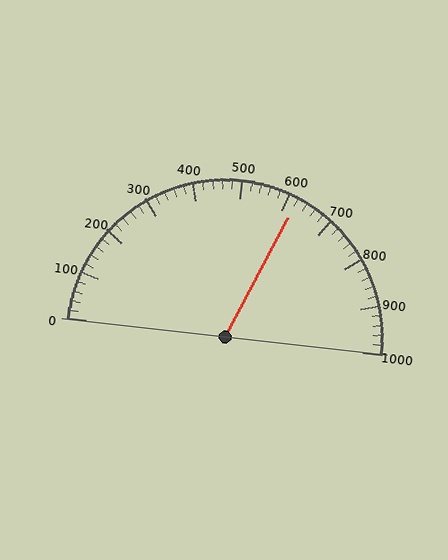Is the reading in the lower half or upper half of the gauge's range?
The reading is in the upper half of the range (0 to 1000).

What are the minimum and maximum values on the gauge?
The gauge ranges from 0 to 1000.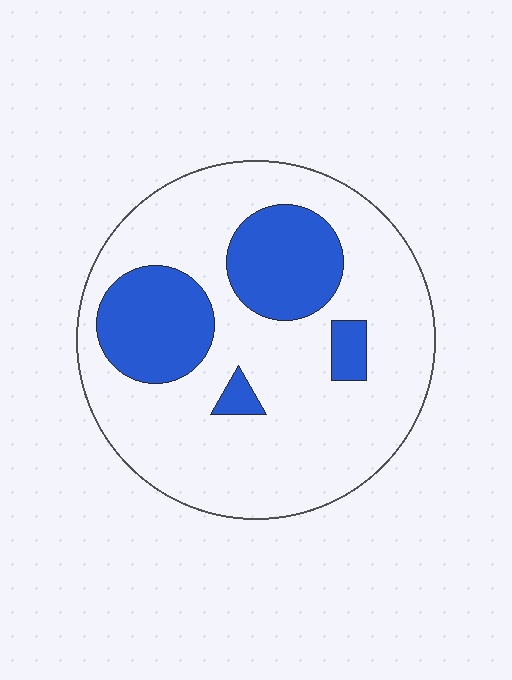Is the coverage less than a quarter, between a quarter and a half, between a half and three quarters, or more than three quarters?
Between a quarter and a half.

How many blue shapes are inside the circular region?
4.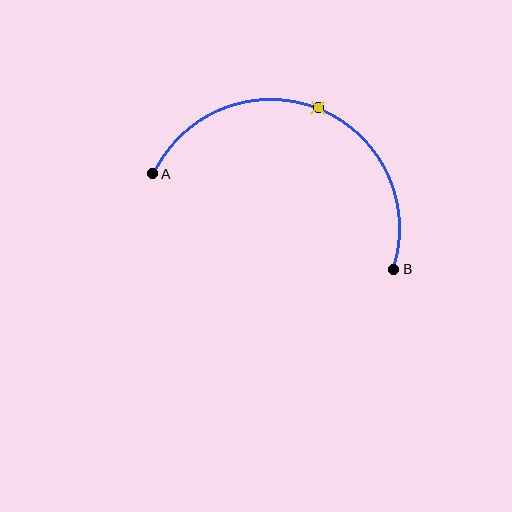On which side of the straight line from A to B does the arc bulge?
The arc bulges above the straight line connecting A and B.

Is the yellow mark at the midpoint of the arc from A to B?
Yes. The yellow mark lies on the arc at equal arc-length from both A and B — it is the arc midpoint.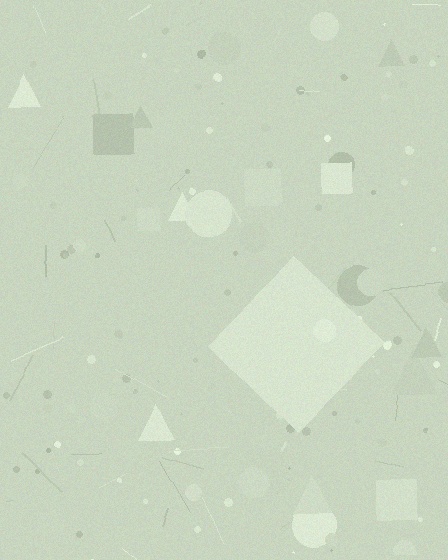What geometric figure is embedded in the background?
A diamond is embedded in the background.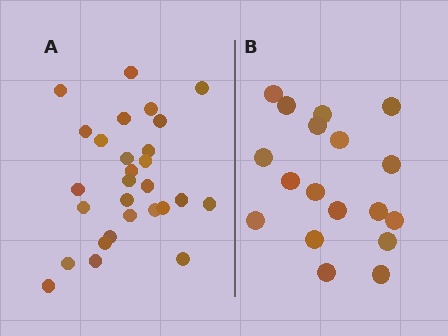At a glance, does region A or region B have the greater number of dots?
Region A (the left region) has more dots.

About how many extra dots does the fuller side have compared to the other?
Region A has roughly 10 or so more dots than region B.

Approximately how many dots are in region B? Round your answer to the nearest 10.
About 20 dots. (The exact count is 18, which rounds to 20.)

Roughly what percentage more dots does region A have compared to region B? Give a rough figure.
About 55% more.